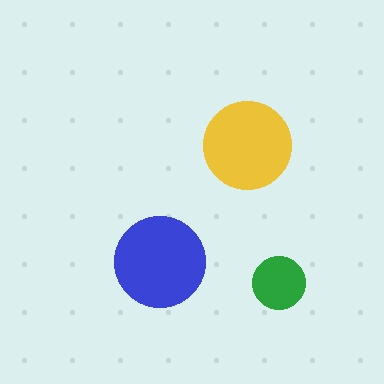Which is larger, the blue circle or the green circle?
The blue one.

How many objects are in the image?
There are 3 objects in the image.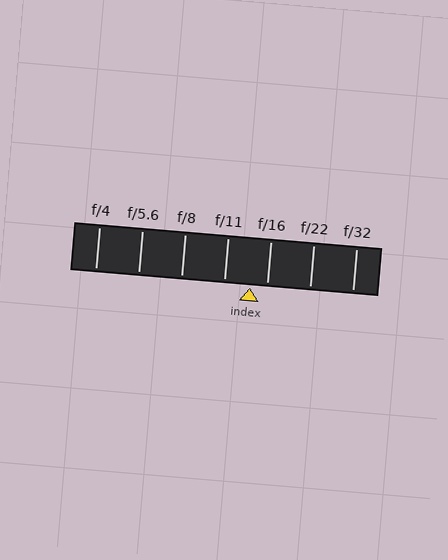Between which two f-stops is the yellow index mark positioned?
The index mark is between f/11 and f/16.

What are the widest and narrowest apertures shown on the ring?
The widest aperture shown is f/4 and the narrowest is f/32.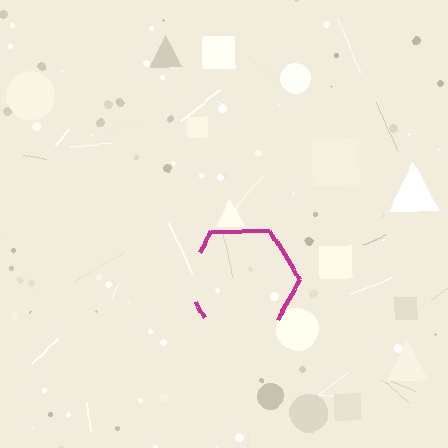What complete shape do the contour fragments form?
The contour fragments form a hexagon.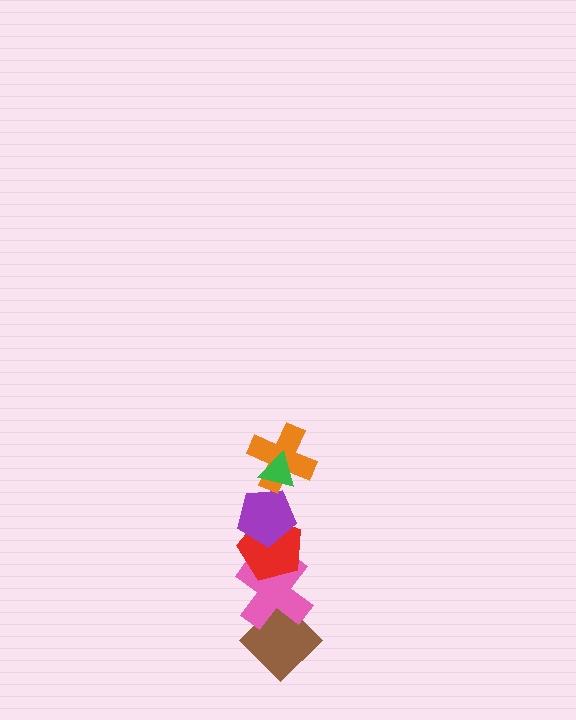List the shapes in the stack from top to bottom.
From top to bottom: the green triangle, the orange cross, the purple pentagon, the red pentagon, the pink cross, the brown diamond.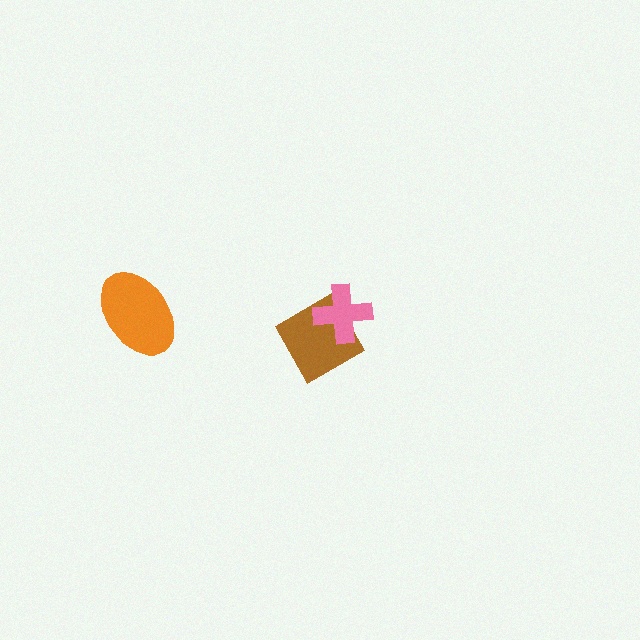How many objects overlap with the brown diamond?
1 object overlaps with the brown diamond.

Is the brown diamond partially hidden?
Yes, it is partially covered by another shape.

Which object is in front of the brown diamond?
The pink cross is in front of the brown diamond.